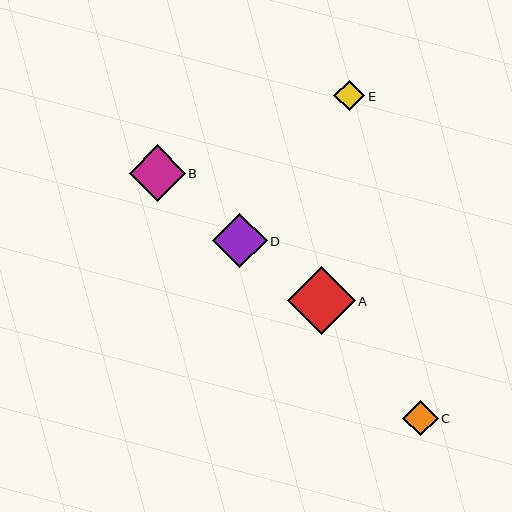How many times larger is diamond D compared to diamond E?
Diamond D is approximately 1.8 times the size of diamond E.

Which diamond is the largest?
Diamond A is the largest with a size of approximately 68 pixels.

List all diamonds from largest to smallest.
From largest to smallest: A, B, D, C, E.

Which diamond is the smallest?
Diamond E is the smallest with a size of approximately 31 pixels.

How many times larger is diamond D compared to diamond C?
Diamond D is approximately 1.5 times the size of diamond C.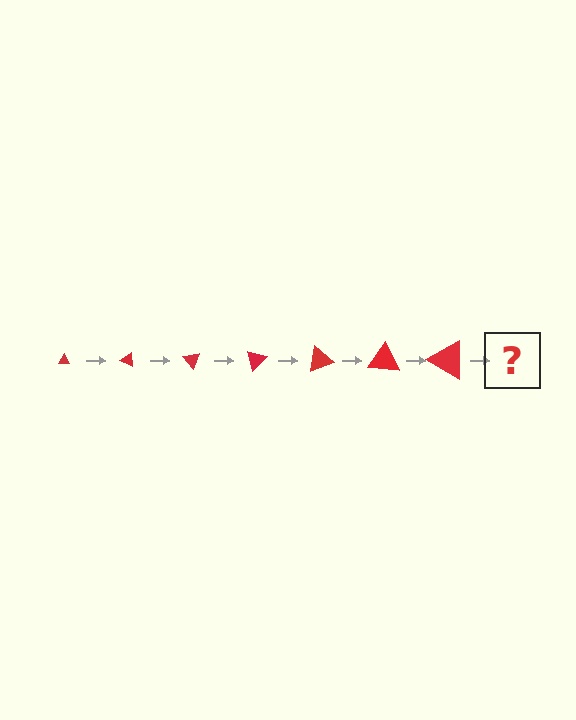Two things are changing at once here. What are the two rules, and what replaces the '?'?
The two rules are that the triangle grows larger each step and it rotates 25 degrees each step. The '?' should be a triangle, larger than the previous one and rotated 175 degrees from the start.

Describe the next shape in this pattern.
It should be a triangle, larger than the previous one and rotated 175 degrees from the start.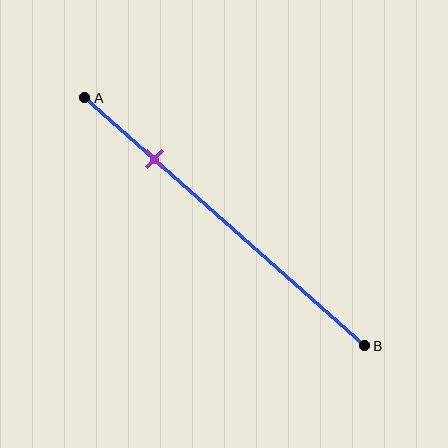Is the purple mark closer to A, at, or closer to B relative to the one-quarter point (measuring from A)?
The purple mark is approximately at the one-quarter point of segment AB.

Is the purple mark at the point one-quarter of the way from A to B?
Yes, the mark is approximately at the one-quarter point.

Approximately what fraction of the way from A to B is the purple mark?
The purple mark is approximately 25% of the way from A to B.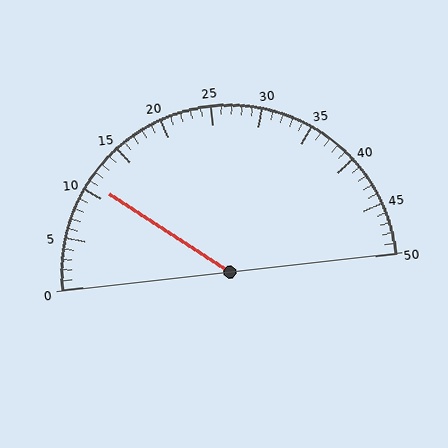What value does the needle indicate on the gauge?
The needle indicates approximately 11.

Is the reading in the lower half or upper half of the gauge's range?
The reading is in the lower half of the range (0 to 50).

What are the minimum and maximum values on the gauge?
The gauge ranges from 0 to 50.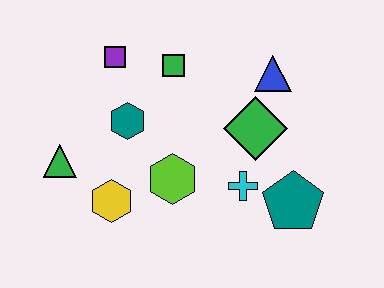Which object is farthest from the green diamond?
The green triangle is farthest from the green diamond.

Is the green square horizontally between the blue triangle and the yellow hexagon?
Yes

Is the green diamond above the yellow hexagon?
Yes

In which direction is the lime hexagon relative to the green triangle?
The lime hexagon is to the right of the green triangle.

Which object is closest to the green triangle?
The yellow hexagon is closest to the green triangle.